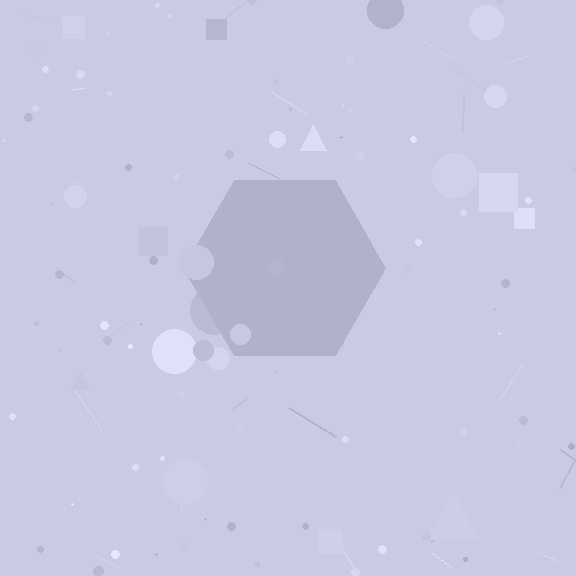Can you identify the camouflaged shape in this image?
The camouflaged shape is a hexagon.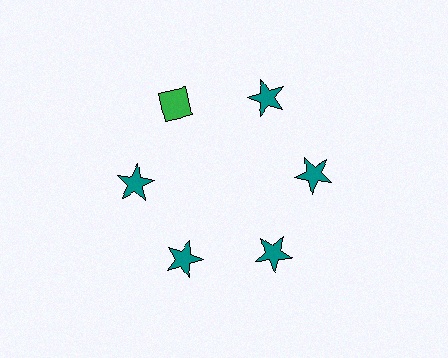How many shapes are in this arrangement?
There are 6 shapes arranged in a ring pattern.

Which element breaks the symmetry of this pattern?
The green diamond at roughly the 11 o'clock position breaks the symmetry. All other shapes are teal stars.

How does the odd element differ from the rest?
It differs in both color (green instead of teal) and shape (diamond instead of star).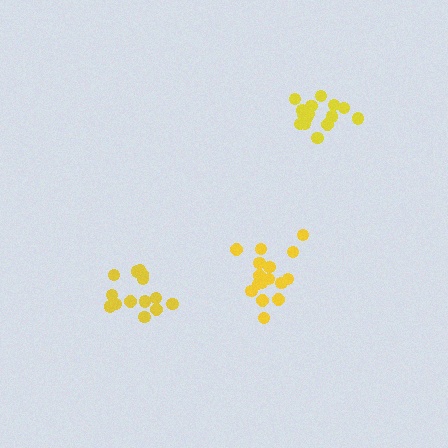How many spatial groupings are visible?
There are 3 spatial groupings.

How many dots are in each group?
Group 1: 16 dots, Group 2: 14 dots, Group 3: 15 dots (45 total).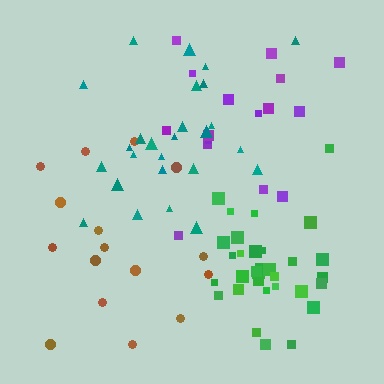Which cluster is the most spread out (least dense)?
Brown.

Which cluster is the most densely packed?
Green.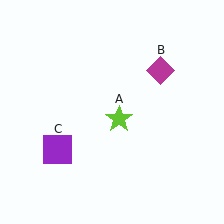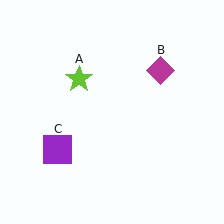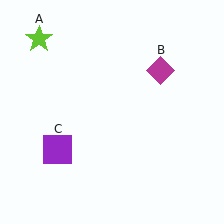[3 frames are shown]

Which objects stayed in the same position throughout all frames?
Magenta diamond (object B) and purple square (object C) remained stationary.